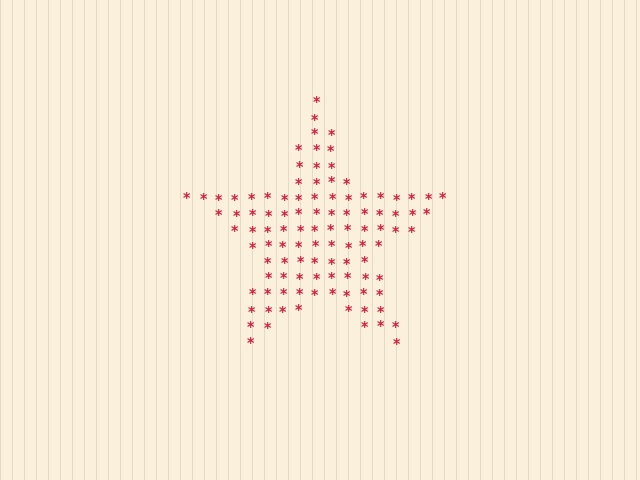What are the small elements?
The small elements are asterisks.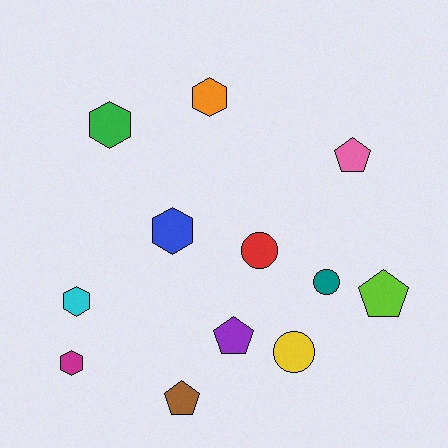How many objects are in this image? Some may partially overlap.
There are 12 objects.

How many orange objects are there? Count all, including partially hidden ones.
There is 1 orange object.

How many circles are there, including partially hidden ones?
There are 3 circles.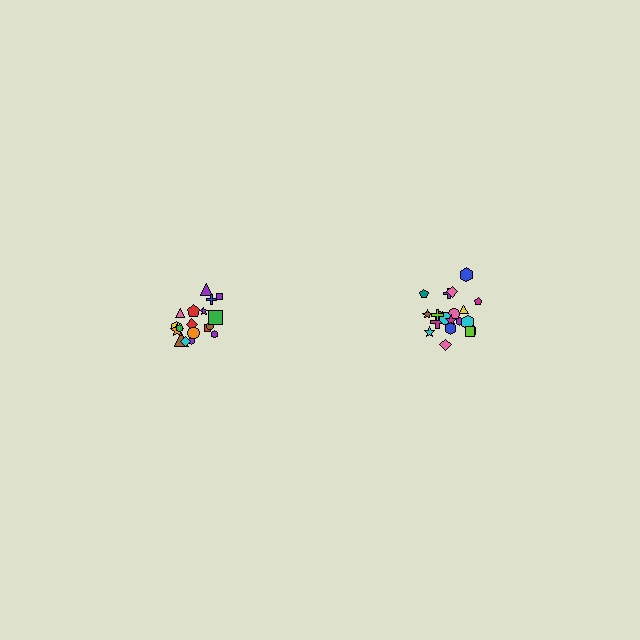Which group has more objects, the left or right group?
The right group.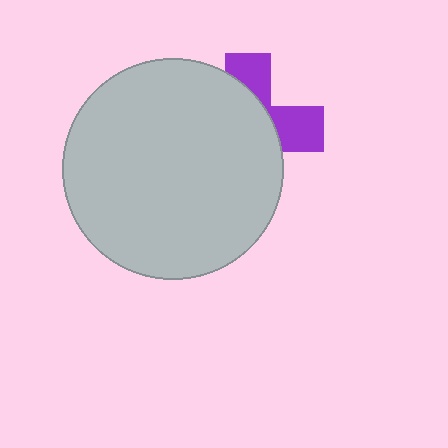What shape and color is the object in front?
The object in front is a light gray circle.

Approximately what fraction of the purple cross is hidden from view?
Roughly 68% of the purple cross is hidden behind the light gray circle.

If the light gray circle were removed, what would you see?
You would see the complete purple cross.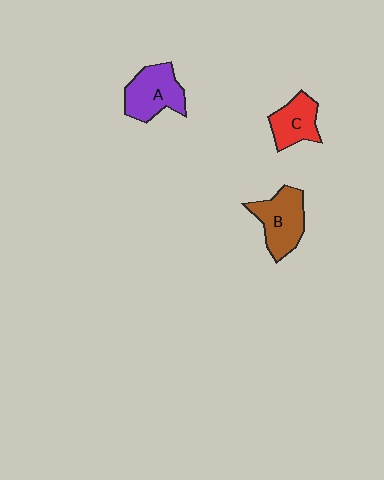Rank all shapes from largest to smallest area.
From largest to smallest: B (brown), A (purple), C (red).